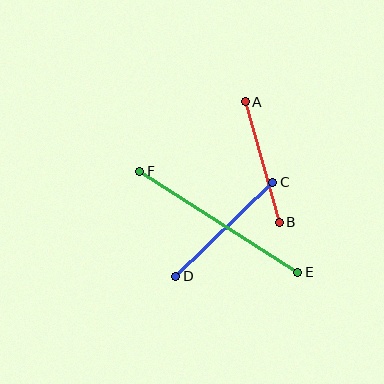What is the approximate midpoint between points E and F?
The midpoint is at approximately (219, 222) pixels.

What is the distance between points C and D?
The distance is approximately 135 pixels.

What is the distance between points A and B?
The distance is approximately 125 pixels.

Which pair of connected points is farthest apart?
Points E and F are farthest apart.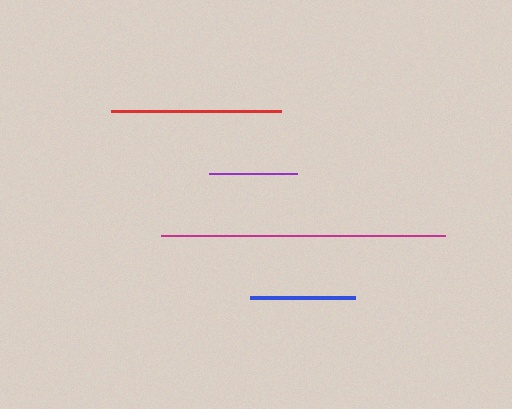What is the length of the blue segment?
The blue segment is approximately 105 pixels long.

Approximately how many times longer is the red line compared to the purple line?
The red line is approximately 1.9 times the length of the purple line.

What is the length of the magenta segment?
The magenta segment is approximately 285 pixels long.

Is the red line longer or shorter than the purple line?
The red line is longer than the purple line.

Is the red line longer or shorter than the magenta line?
The magenta line is longer than the red line.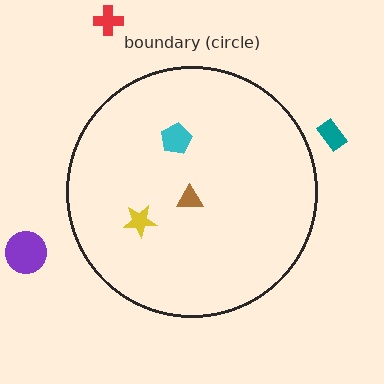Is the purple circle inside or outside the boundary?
Outside.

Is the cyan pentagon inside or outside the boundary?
Inside.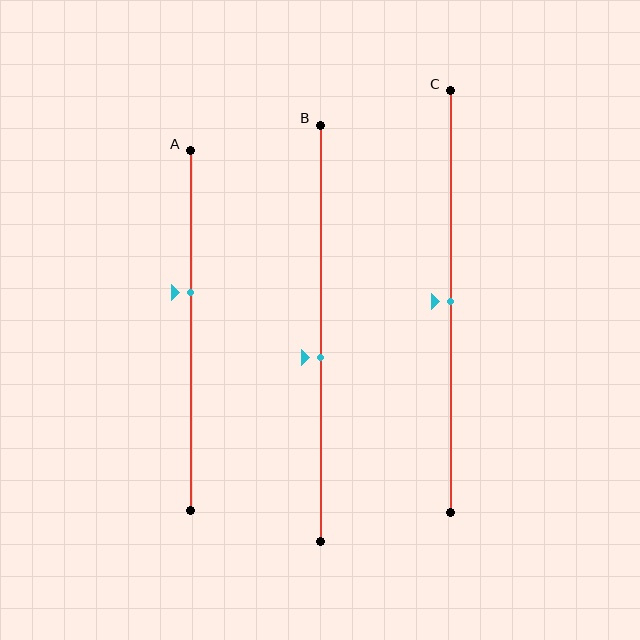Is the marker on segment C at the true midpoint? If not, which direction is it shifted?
Yes, the marker on segment C is at the true midpoint.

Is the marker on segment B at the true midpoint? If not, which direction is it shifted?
No, the marker on segment B is shifted downward by about 6% of the segment length.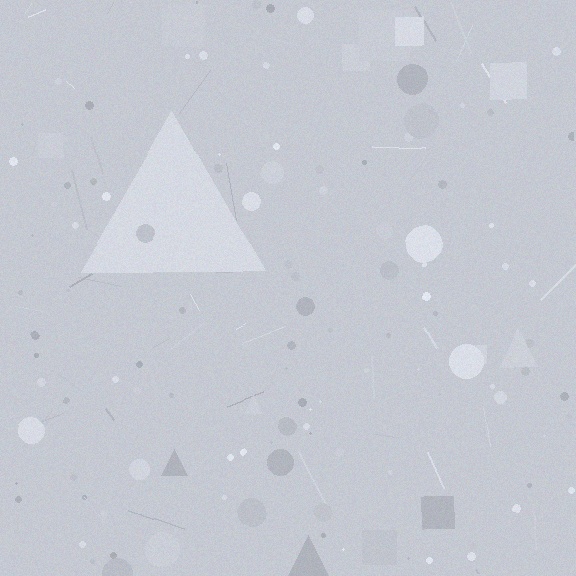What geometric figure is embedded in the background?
A triangle is embedded in the background.